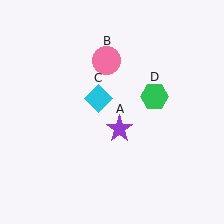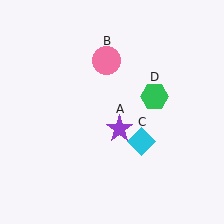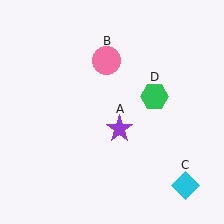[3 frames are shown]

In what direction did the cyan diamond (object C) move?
The cyan diamond (object C) moved down and to the right.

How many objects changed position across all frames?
1 object changed position: cyan diamond (object C).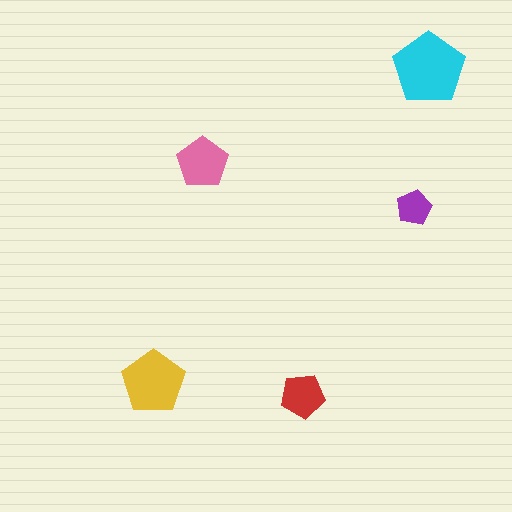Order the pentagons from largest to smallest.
the cyan one, the yellow one, the pink one, the red one, the purple one.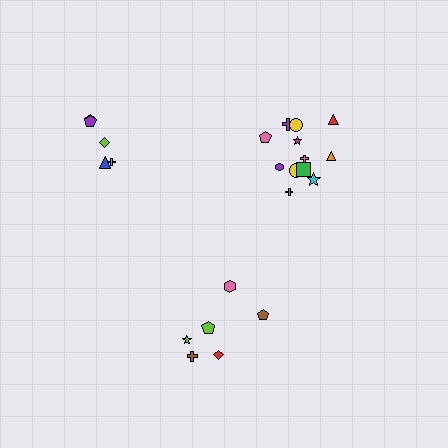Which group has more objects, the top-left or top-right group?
The top-right group.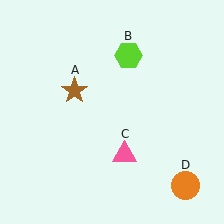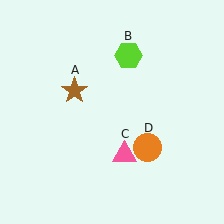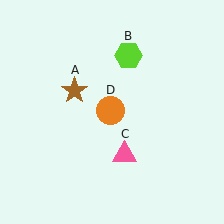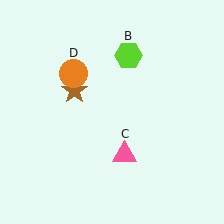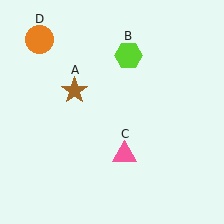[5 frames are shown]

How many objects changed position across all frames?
1 object changed position: orange circle (object D).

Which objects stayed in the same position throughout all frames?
Brown star (object A) and lime hexagon (object B) and pink triangle (object C) remained stationary.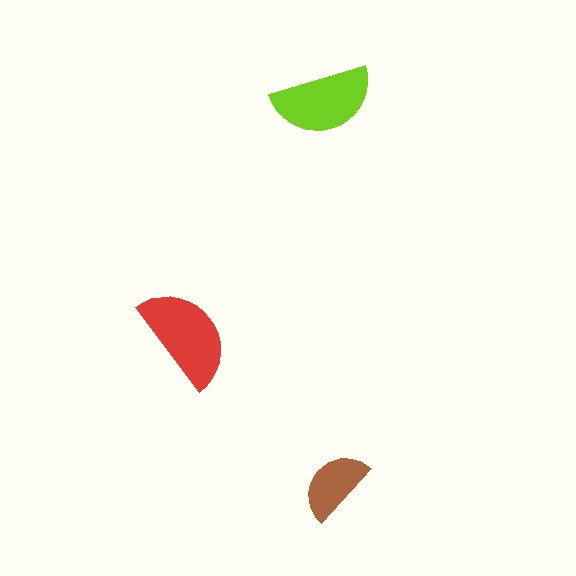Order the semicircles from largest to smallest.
the red one, the lime one, the brown one.